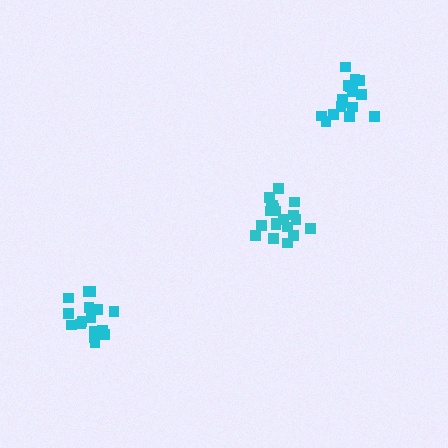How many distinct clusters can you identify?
There are 3 distinct clusters.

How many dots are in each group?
Group 1: 20 dots, Group 2: 16 dots, Group 3: 18 dots (54 total).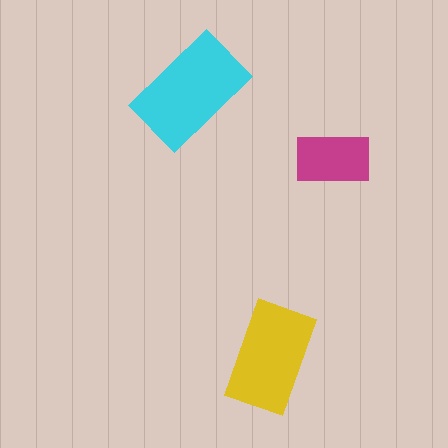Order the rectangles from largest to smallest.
the cyan one, the yellow one, the magenta one.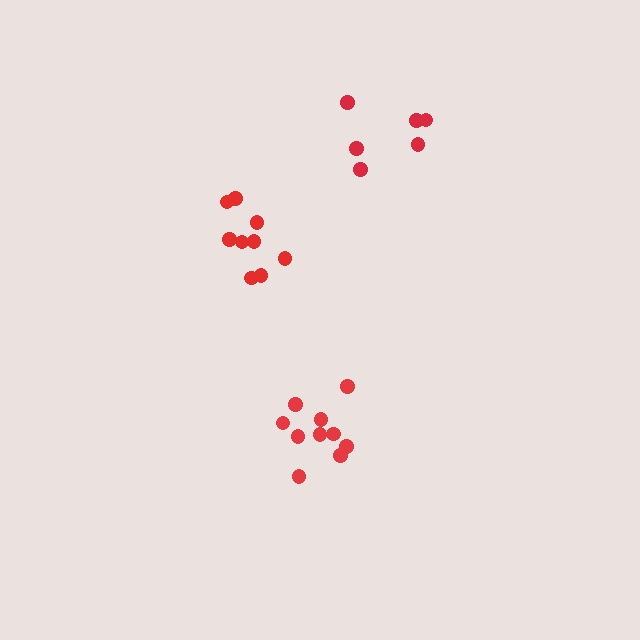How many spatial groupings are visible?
There are 3 spatial groupings.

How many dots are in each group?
Group 1: 9 dots, Group 2: 10 dots, Group 3: 6 dots (25 total).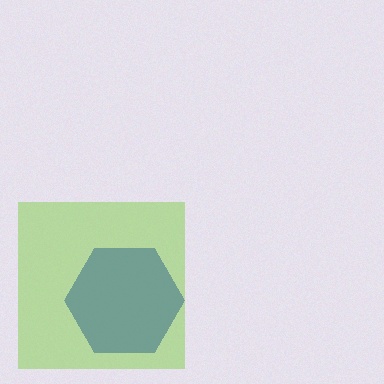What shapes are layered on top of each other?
The layered shapes are: a blue hexagon, a lime square.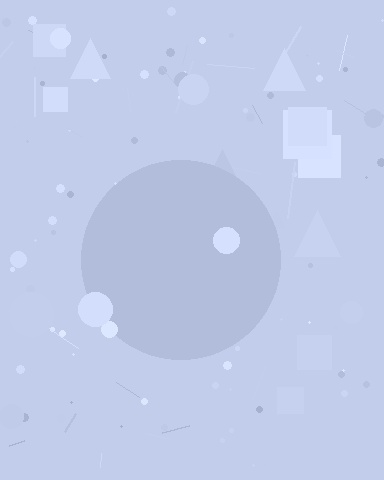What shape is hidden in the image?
A circle is hidden in the image.